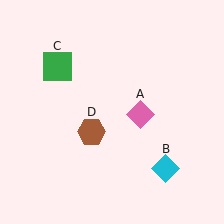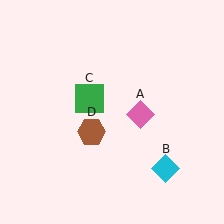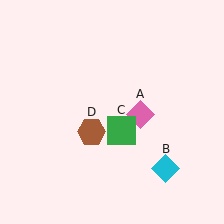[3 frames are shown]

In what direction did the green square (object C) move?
The green square (object C) moved down and to the right.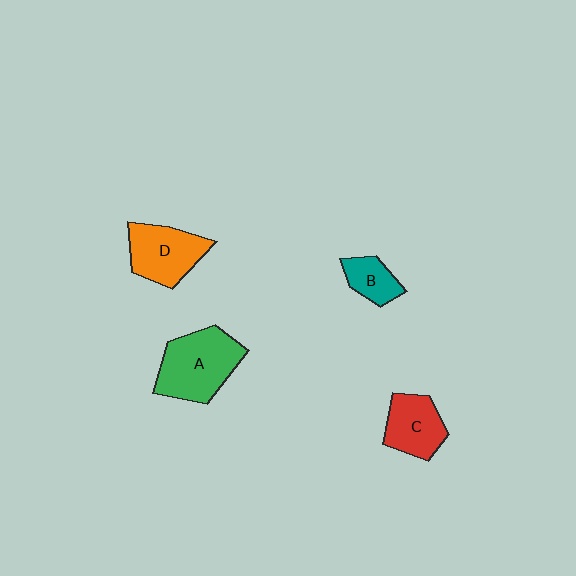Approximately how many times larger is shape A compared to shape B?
Approximately 2.3 times.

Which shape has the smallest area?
Shape B (teal).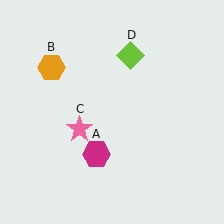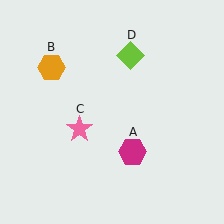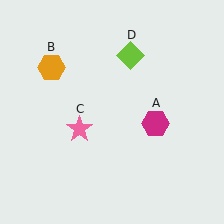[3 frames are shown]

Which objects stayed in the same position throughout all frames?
Orange hexagon (object B) and pink star (object C) and lime diamond (object D) remained stationary.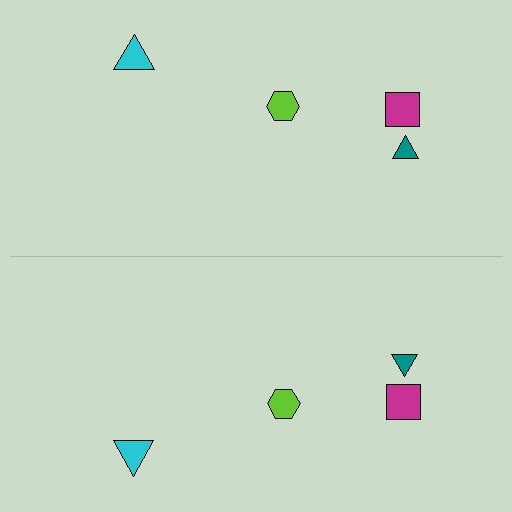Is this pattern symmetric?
Yes, this pattern has bilateral (reflection) symmetry.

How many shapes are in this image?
There are 8 shapes in this image.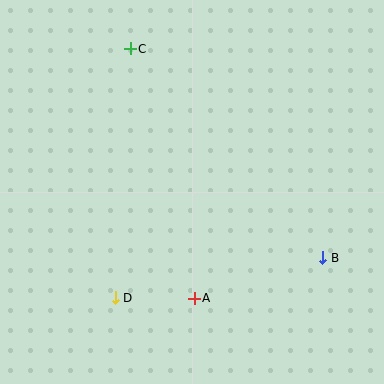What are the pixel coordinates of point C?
Point C is at (130, 49).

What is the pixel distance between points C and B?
The distance between C and B is 284 pixels.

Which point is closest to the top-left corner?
Point C is closest to the top-left corner.